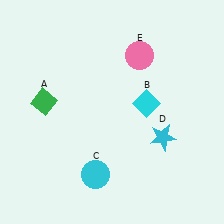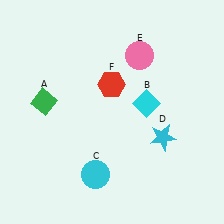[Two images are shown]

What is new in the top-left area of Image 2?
A red hexagon (F) was added in the top-left area of Image 2.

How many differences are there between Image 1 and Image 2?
There is 1 difference between the two images.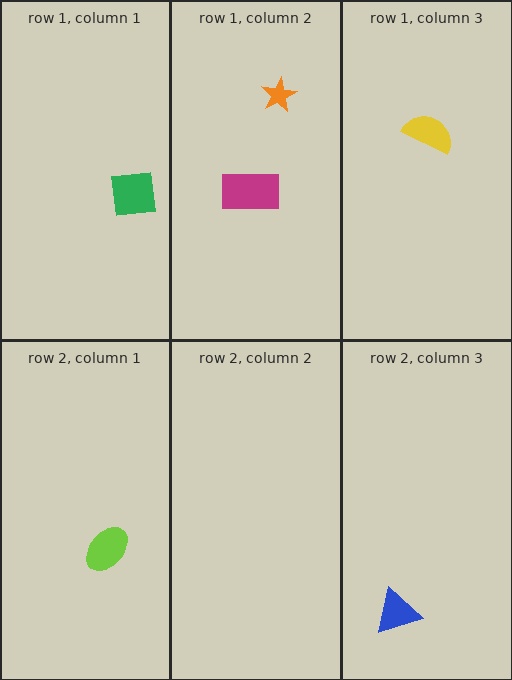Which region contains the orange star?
The row 1, column 2 region.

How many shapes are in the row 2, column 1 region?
1.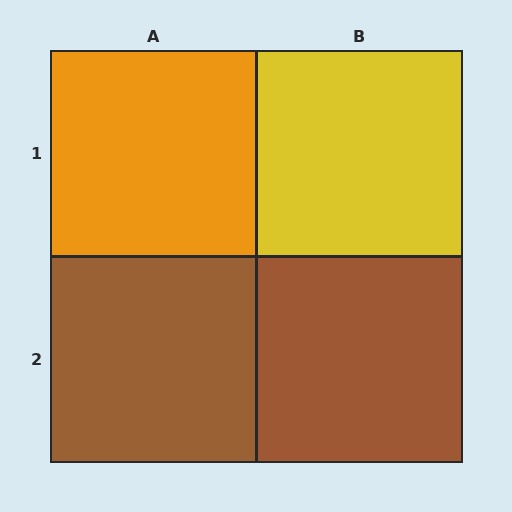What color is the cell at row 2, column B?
Brown.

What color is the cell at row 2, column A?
Brown.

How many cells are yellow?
1 cell is yellow.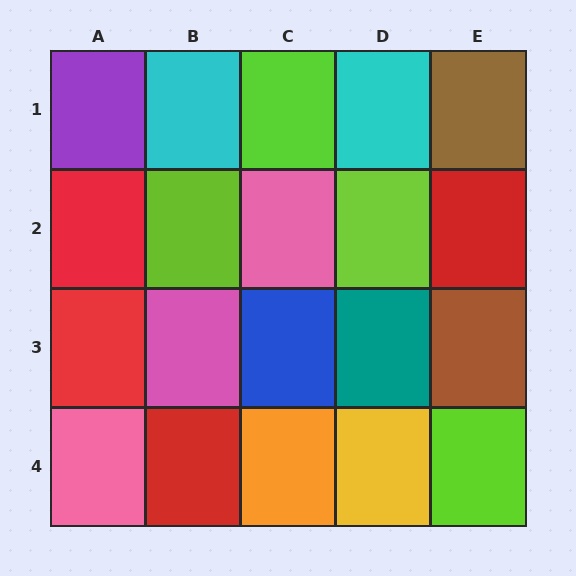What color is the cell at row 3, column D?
Teal.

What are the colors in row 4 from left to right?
Pink, red, orange, yellow, lime.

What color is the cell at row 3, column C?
Blue.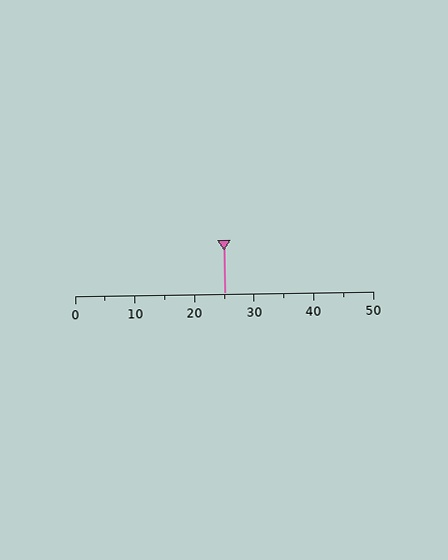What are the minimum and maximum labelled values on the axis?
The axis runs from 0 to 50.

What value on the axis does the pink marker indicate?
The marker indicates approximately 25.